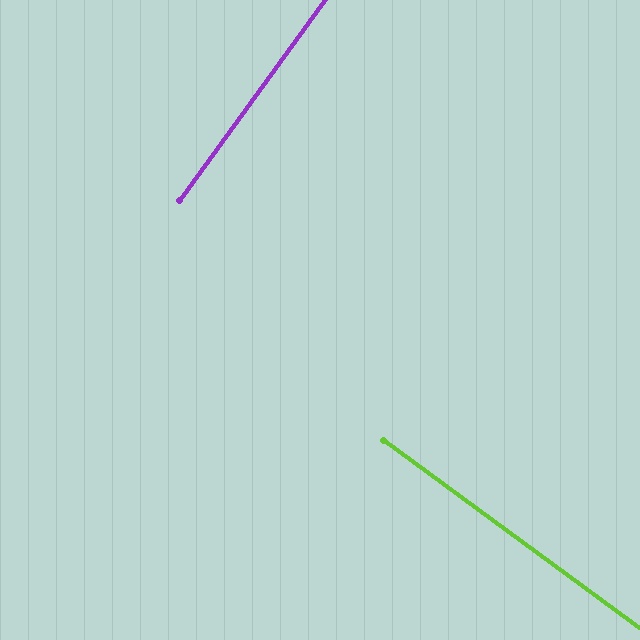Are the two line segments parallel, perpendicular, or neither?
Perpendicular — they meet at approximately 90°.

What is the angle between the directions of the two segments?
Approximately 90 degrees.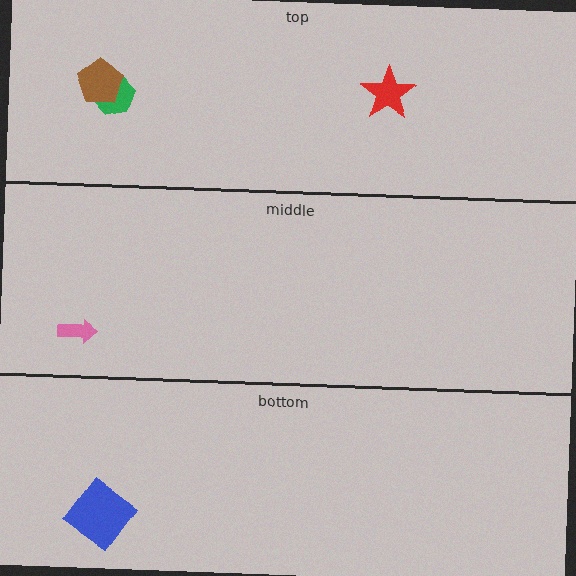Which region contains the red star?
The top region.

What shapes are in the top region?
The red star, the green hexagon, the brown pentagon.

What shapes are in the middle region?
The pink arrow.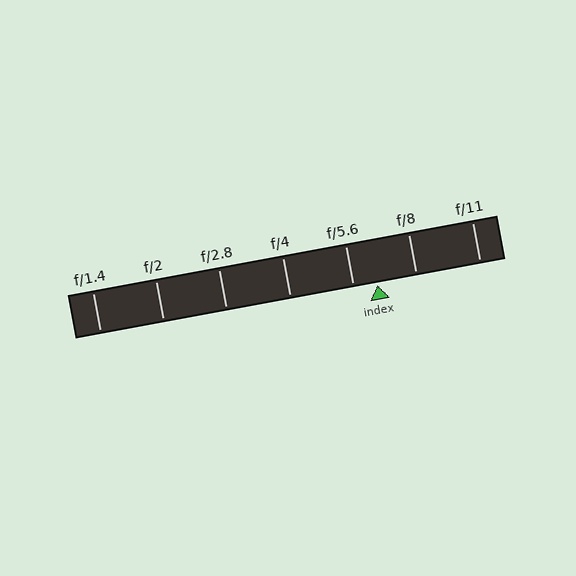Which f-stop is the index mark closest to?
The index mark is closest to f/5.6.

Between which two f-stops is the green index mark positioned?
The index mark is between f/5.6 and f/8.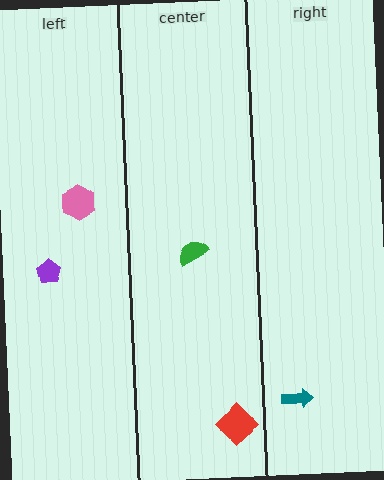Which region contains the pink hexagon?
The left region.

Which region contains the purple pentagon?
The left region.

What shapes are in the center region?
The red diamond, the green semicircle.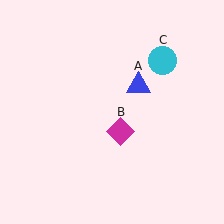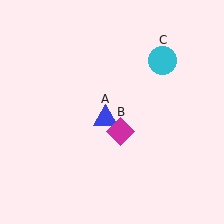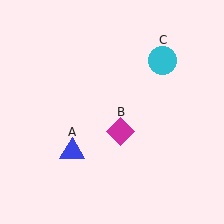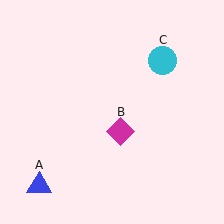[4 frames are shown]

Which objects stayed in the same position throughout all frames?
Magenta diamond (object B) and cyan circle (object C) remained stationary.